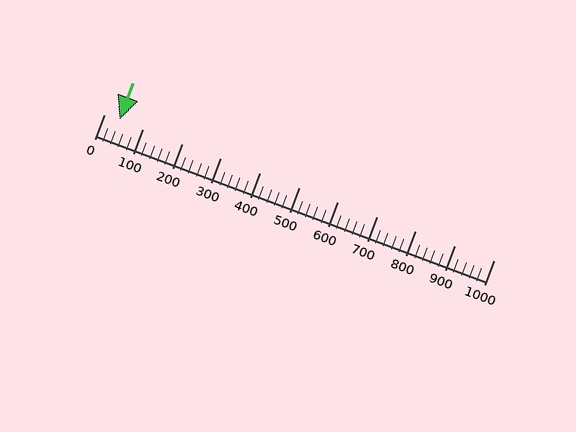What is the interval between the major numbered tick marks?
The major tick marks are spaced 100 units apart.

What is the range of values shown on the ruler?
The ruler shows values from 0 to 1000.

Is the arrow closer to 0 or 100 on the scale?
The arrow is closer to 0.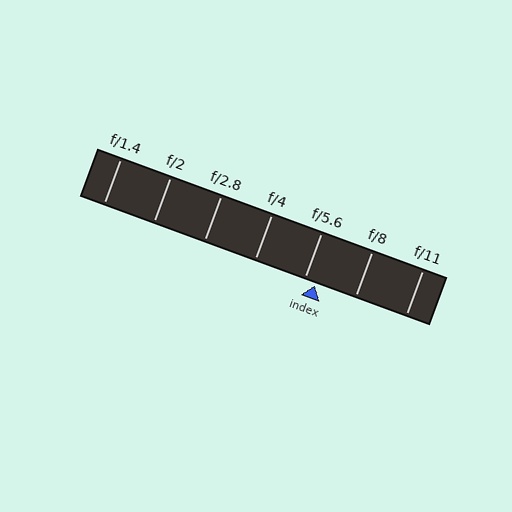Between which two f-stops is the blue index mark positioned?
The index mark is between f/5.6 and f/8.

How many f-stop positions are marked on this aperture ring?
There are 7 f-stop positions marked.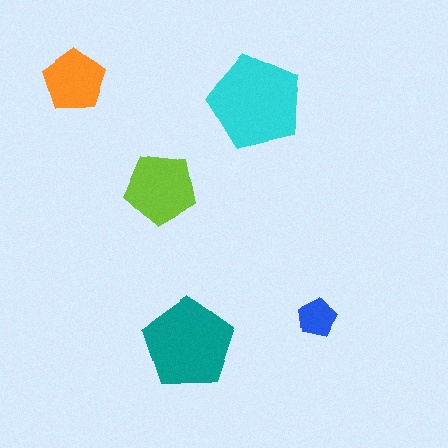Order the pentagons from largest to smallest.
the cyan one, the teal one, the lime one, the orange one, the blue one.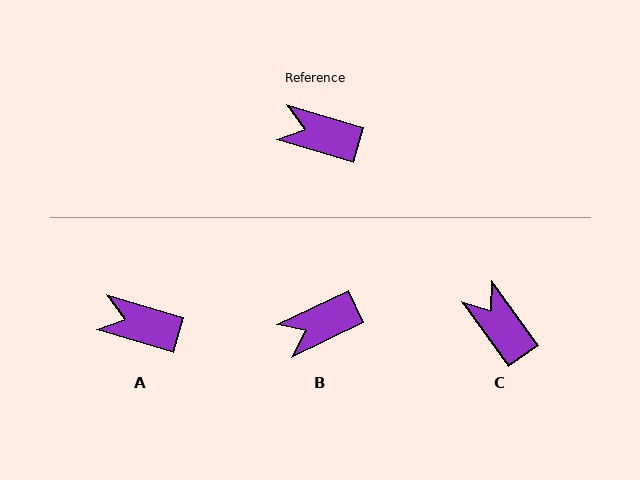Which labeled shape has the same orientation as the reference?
A.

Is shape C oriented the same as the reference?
No, it is off by about 37 degrees.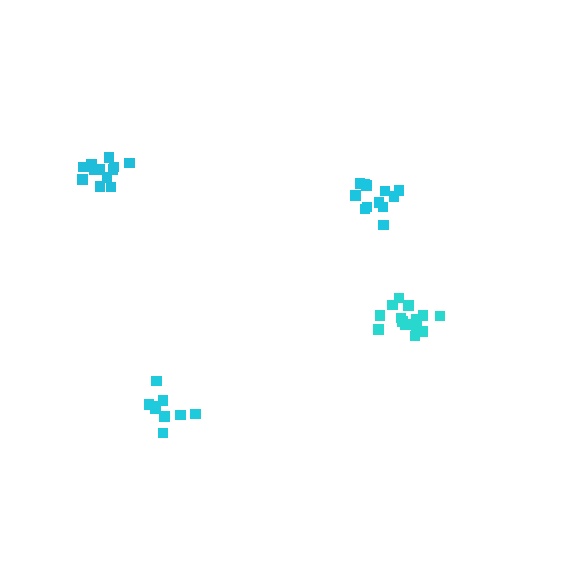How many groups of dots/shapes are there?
There are 4 groups.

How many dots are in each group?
Group 1: 14 dots, Group 2: 12 dots, Group 3: 12 dots, Group 4: 9 dots (47 total).